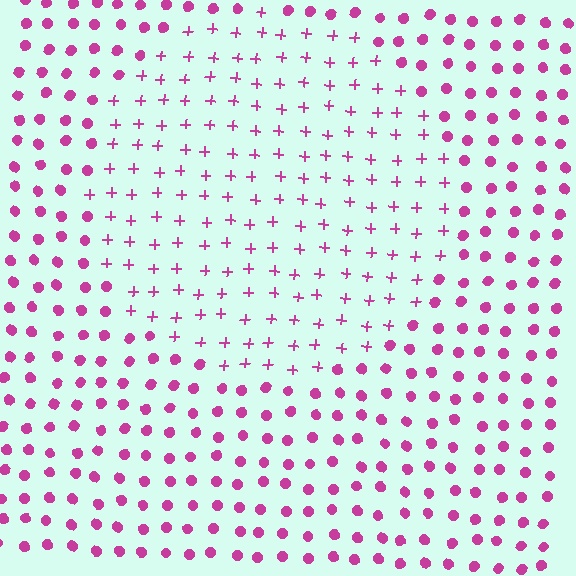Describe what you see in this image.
The image is filled with small magenta elements arranged in a uniform grid. A circle-shaped region contains plus signs, while the surrounding area contains circles. The boundary is defined purely by the change in element shape.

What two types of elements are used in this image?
The image uses plus signs inside the circle region and circles outside it.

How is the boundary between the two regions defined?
The boundary is defined by a change in element shape: plus signs inside vs. circles outside. All elements share the same color and spacing.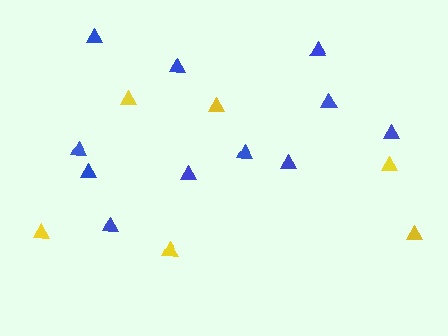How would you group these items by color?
There are 2 groups: one group of yellow triangles (6) and one group of blue triangles (11).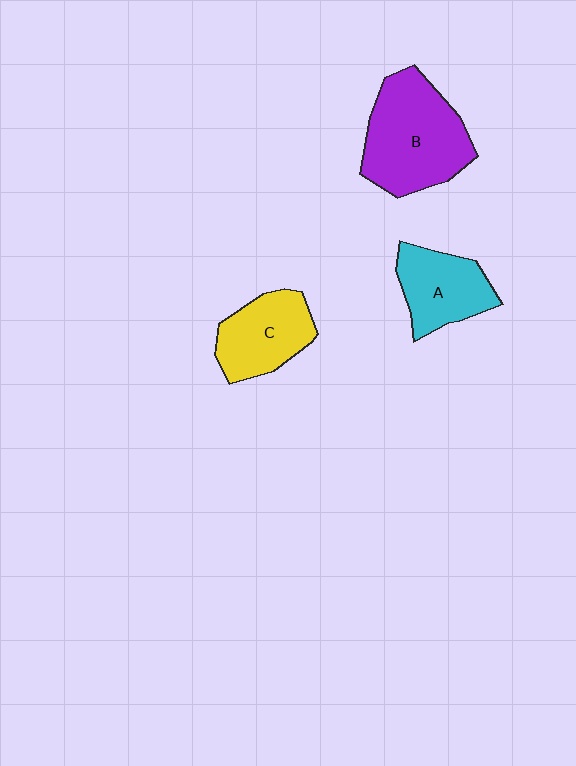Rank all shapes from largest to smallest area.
From largest to smallest: B (purple), C (yellow), A (cyan).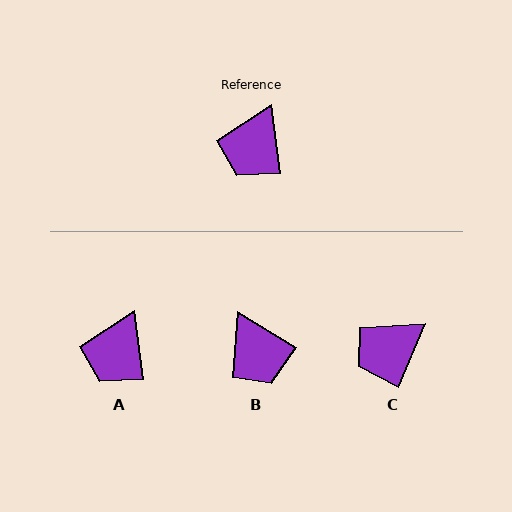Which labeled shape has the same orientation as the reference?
A.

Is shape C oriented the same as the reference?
No, it is off by about 30 degrees.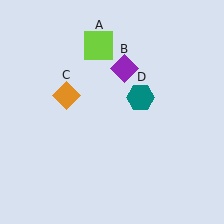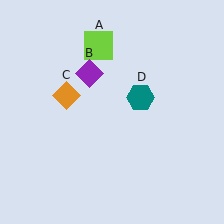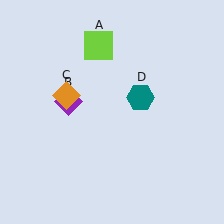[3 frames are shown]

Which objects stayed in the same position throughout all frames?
Lime square (object A) and orange diamond (object C) and teal hexagon (object D) remained stationary.